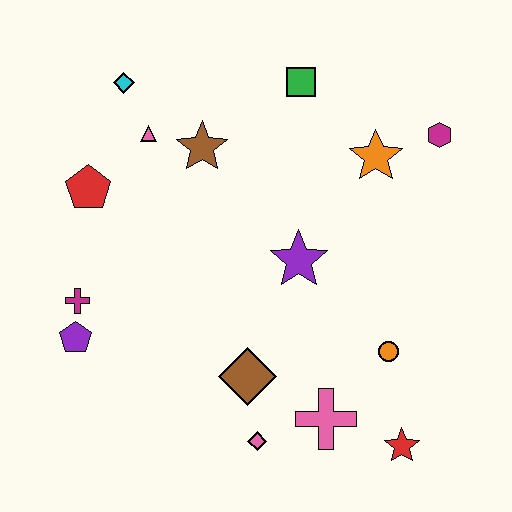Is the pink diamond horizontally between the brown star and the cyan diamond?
No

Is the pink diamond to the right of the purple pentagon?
Yes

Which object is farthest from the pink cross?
The cyan diamond is farthest from the pink cross.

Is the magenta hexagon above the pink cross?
Yes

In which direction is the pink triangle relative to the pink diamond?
The pink triangle is above the pink diamond.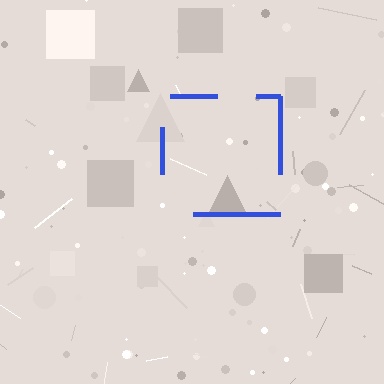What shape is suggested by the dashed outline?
The dashed outline suggests a square.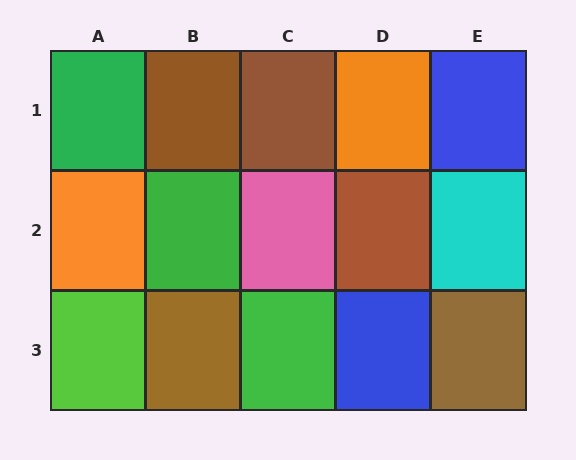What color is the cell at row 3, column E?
Brown.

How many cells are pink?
1 cell is pink.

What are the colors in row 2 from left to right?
Orange, green, pink, brown, cyan.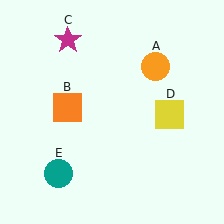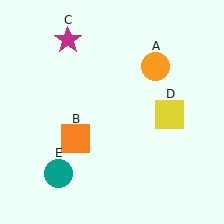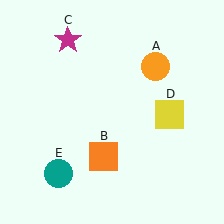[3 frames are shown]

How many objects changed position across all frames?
1 object changed position: orange square (object B).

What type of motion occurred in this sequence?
The orange square (object B) rotated counterclockwise around the center of the scene.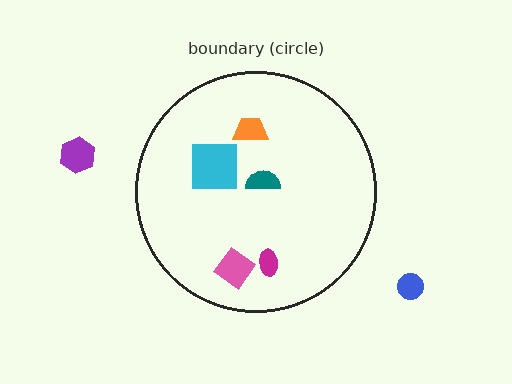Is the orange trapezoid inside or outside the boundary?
Inside.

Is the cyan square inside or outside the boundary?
Inside.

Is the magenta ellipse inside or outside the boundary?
Inside.